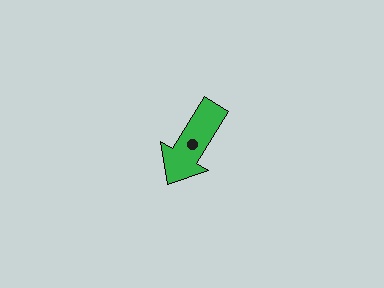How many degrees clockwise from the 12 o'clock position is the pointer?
Approximately 211 degrees.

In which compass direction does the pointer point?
Southwest.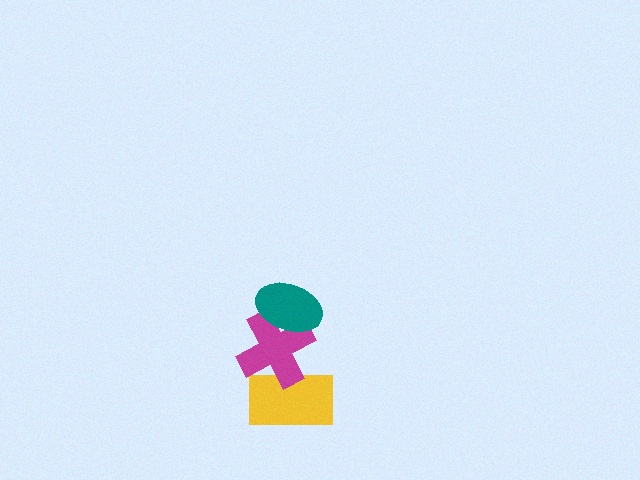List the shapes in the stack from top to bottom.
From top to bottom: the teal ellipse, the magenta cross, the yellow rectangle.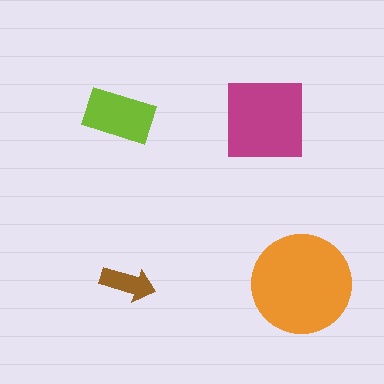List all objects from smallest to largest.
The brown arrow, the lime rectangle, the magenta square, the orange circle.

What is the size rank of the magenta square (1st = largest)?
2nd.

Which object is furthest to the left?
The lime rectangle is leftmost.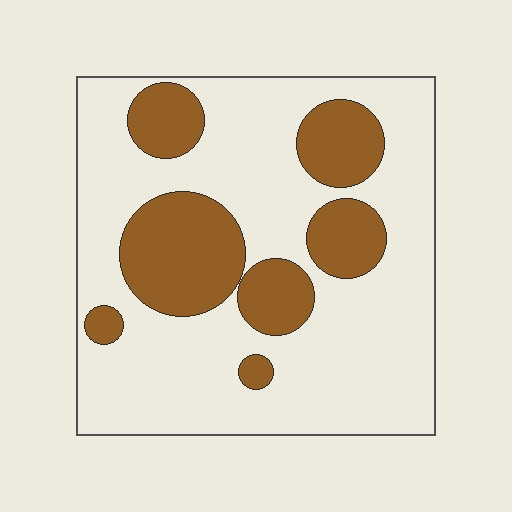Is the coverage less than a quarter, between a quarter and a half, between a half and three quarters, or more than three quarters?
Between a quarter and a half.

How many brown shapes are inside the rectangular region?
7.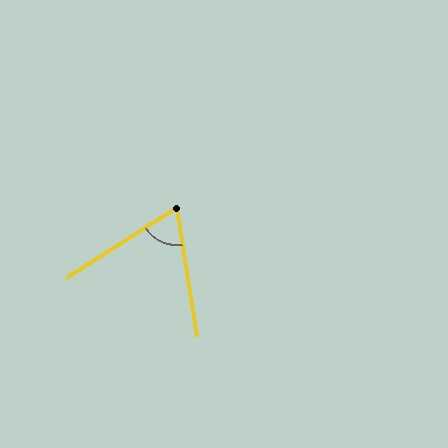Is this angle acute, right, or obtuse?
It is acute.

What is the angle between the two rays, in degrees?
Approximately 67 degrees.